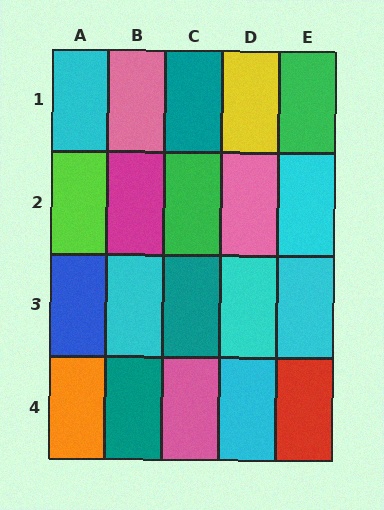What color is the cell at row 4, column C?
Pink.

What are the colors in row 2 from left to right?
Lime, magenta, green, pink, cyan.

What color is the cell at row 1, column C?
Teal.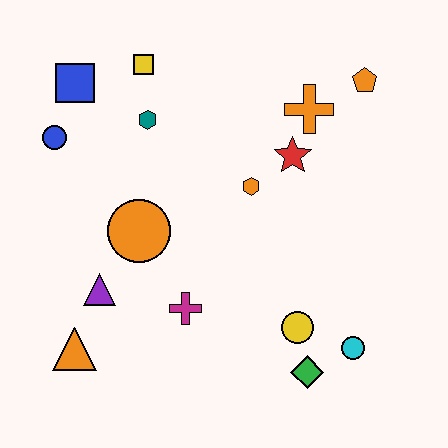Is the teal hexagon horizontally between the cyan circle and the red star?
No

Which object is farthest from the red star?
The orange triangle is farthest from the red star.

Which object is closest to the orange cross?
The red star is closest to the orange cross.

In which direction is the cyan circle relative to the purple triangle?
The cyan circle is to the right of the purple triangle.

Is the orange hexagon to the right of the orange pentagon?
No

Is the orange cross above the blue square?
No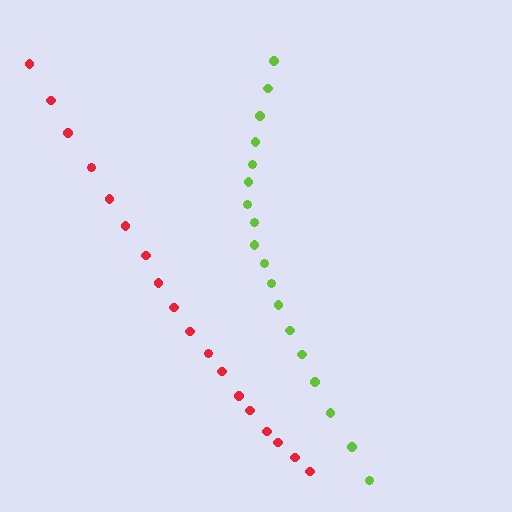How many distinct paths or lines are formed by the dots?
There are 2 distinct paths.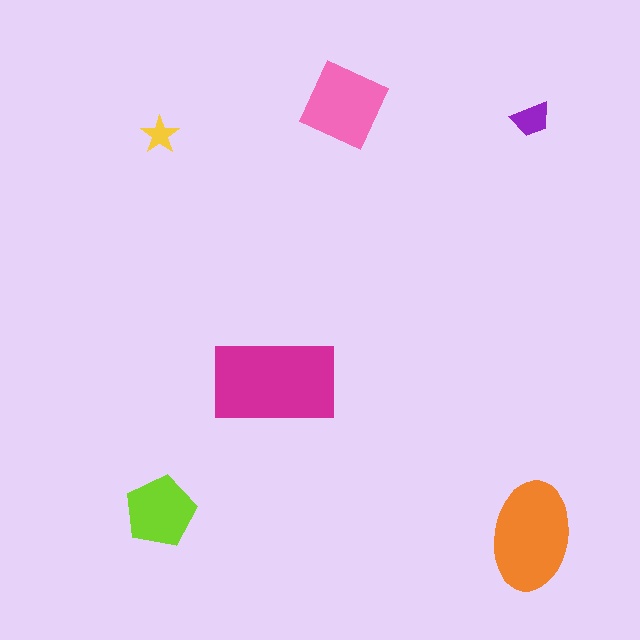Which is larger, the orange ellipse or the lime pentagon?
The orange ellipse.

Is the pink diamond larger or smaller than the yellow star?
Larger.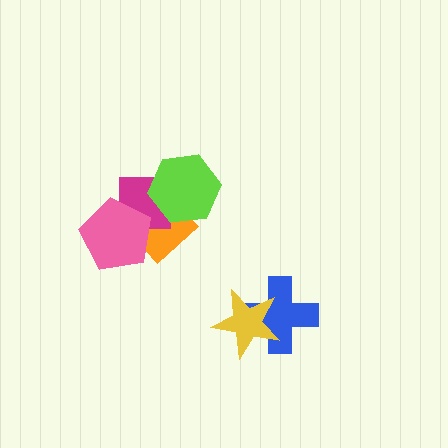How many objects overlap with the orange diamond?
3 objects overlap with the orange diamond.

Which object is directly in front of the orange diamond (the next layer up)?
The magenta square is directly in front of the orange diamond.